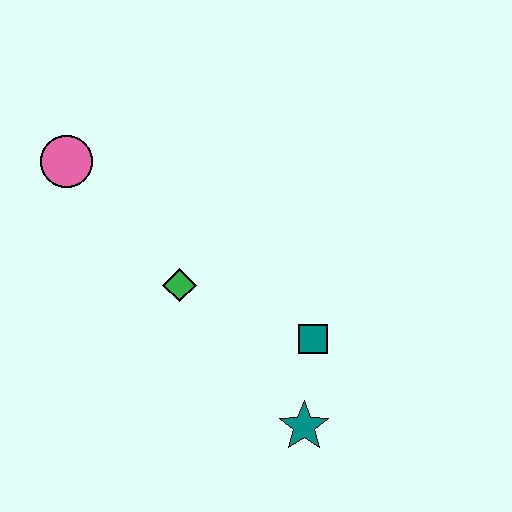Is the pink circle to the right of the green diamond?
No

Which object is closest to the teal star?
The teal square is closest to the teal star.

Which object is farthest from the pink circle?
The teal star is farthest from the pink circle.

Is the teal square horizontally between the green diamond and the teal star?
No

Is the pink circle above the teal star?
Yes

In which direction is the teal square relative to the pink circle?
The teal square is to the right of the pink circle.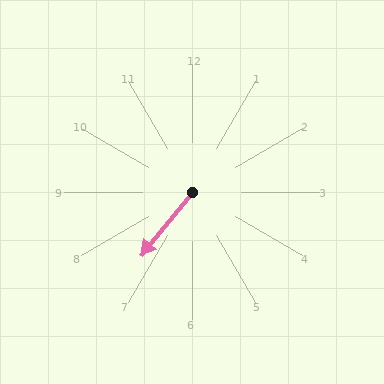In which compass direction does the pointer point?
Southwest.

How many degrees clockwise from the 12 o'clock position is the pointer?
Approximately 219 degrees.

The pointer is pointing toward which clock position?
Roughly 7 o'clock.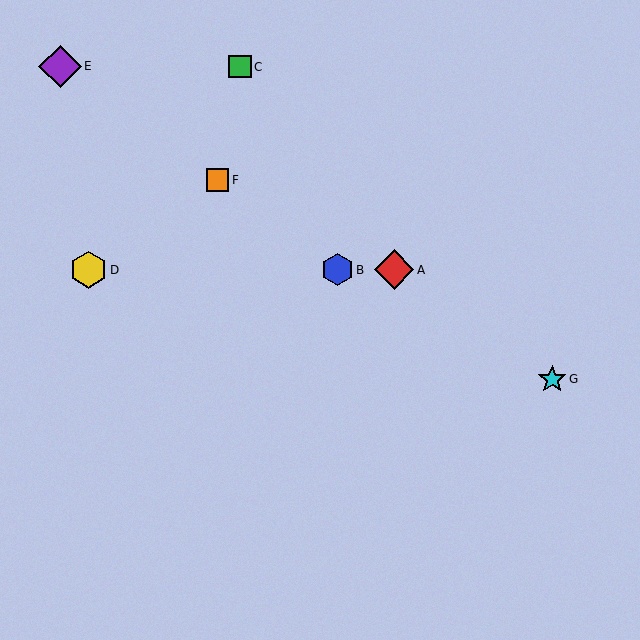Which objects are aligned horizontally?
Objects A, B, D are aligned horizontally.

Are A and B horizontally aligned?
Yes, both are at y≈270.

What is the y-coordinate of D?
Object D is at y≈270.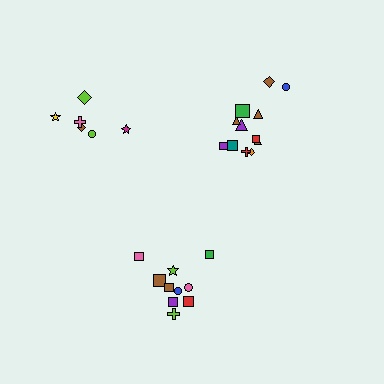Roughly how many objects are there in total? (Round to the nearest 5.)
Roughly 30 objects in total.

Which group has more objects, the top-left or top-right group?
The top-right group.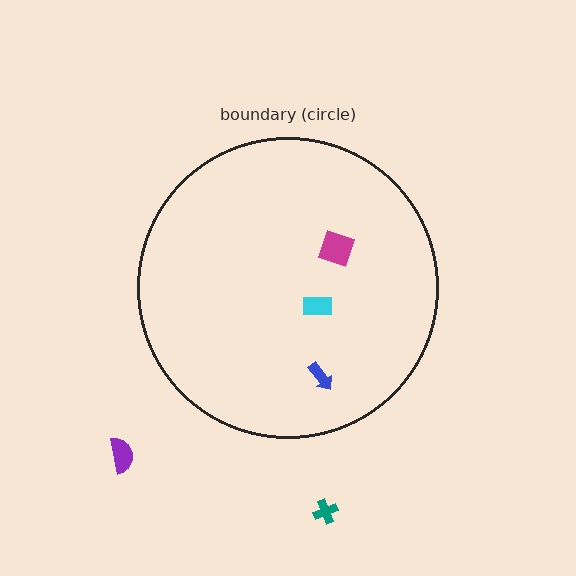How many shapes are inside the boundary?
3 inside, 2 outside.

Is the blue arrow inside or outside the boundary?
Inside.